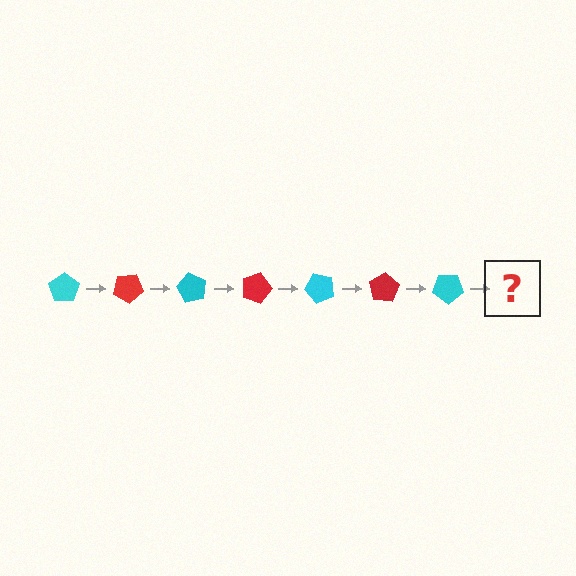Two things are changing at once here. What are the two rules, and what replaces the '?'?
The two rules are that it rotates 30 degrees each step and the color cycles through cyan and red. The '?' should be a red pentagon, rotated 210 degrees from the start.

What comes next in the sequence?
The next element should be a red pentagon, rotated 210 degrees from the start.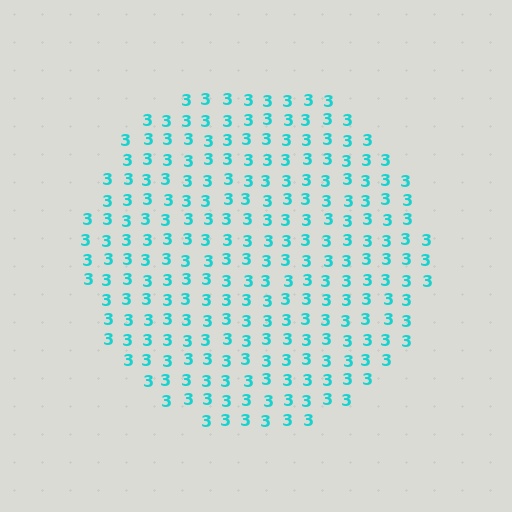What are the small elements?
The small elements are digit 3's.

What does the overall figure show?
The overall figure shows a circle.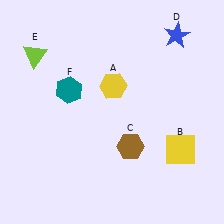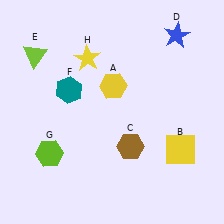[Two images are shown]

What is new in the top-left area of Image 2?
A yellow star (H) was added in the top-left area of Image 2.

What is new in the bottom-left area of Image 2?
A lime hexagon (G) was added in the bottom-left area of Image 2.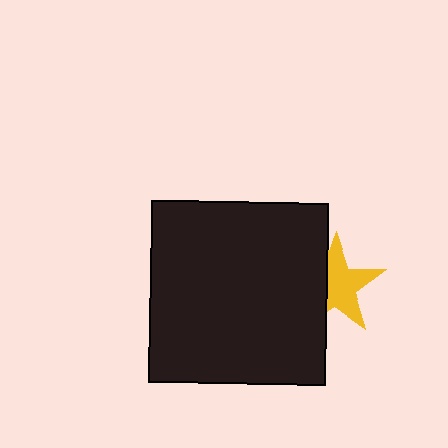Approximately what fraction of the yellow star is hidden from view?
Roughly 37% of the yellow star is hidden behind the black rectangle.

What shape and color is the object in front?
The object in front is a black rectangle.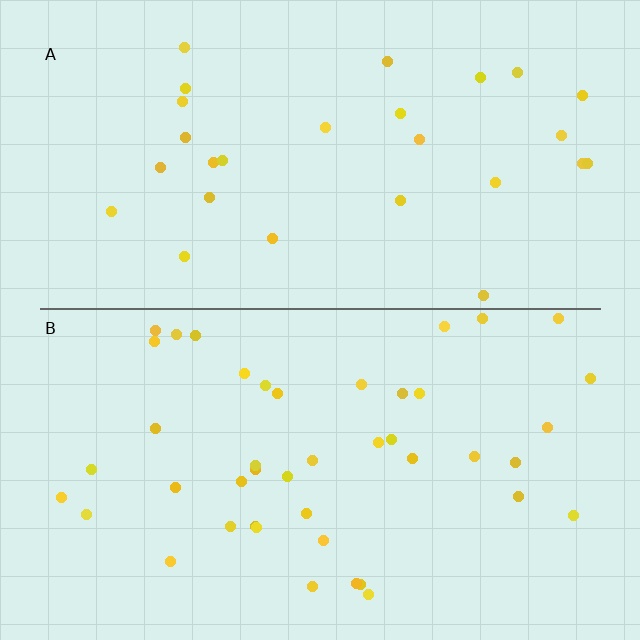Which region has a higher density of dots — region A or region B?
B (the bottom).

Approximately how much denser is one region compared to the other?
Approximately 1.6× — region B over region A.